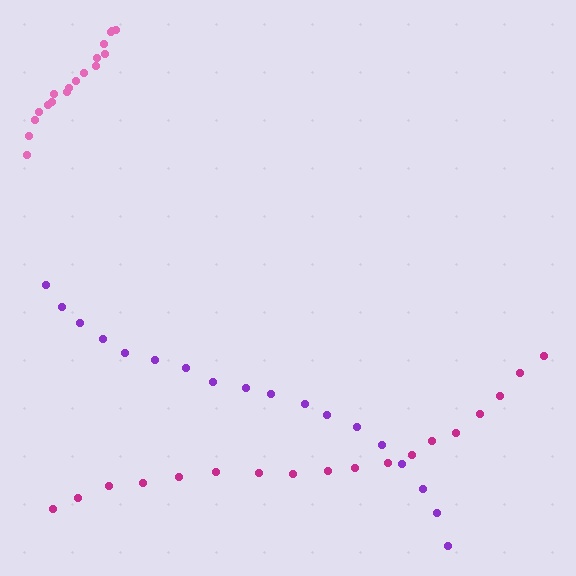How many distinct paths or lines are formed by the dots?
There are 3 distinct paths.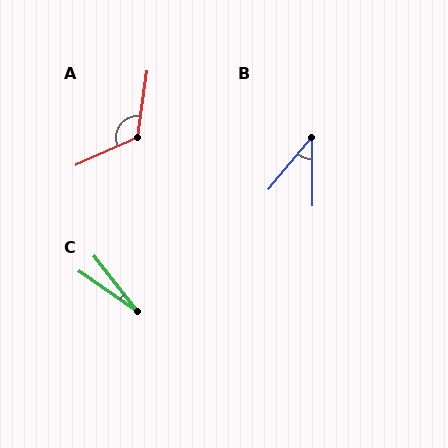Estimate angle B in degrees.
Approximately 40 degrees.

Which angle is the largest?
A, at approximately 123 degrees.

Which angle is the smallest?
C, at approximately 18 degrees.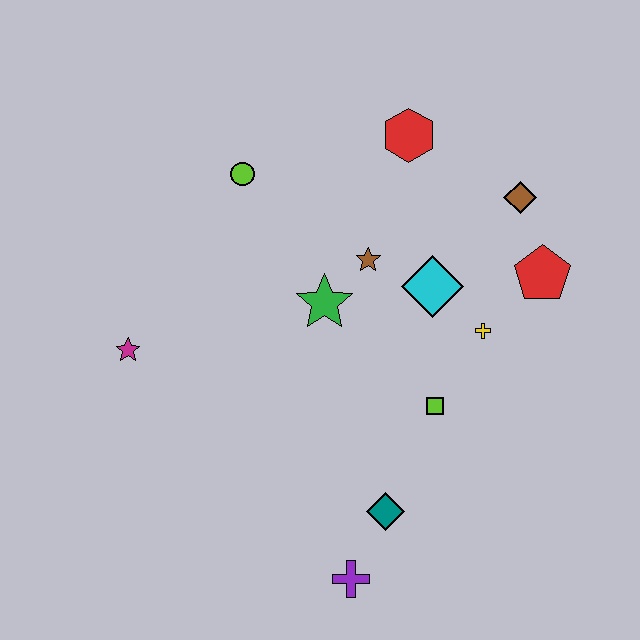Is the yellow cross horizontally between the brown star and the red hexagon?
No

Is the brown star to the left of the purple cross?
No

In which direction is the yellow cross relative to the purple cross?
The yellow cross is above the purple cross.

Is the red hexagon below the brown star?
No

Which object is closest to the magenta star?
The green star is closest to the magenta star.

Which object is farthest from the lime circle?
The purple cross is farthest from the lime circle.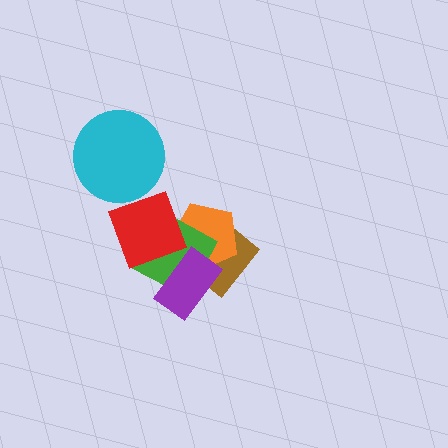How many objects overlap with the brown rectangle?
3 objects overlap with the brown rectangle.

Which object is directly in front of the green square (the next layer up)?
The purple rectangle is directly in front of the green square.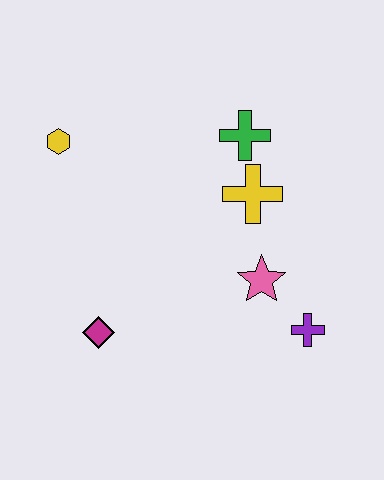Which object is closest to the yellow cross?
The green cross is closest to the yellow cross.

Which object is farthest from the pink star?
The yellow hexagon is farthest from the pink star.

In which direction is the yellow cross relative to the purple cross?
The yellow cross is above the purple cross.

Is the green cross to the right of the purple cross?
No